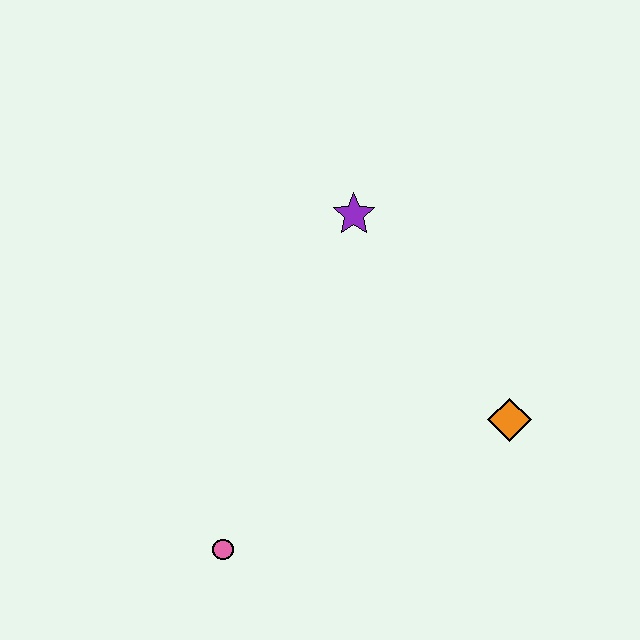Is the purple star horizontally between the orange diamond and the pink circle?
Yes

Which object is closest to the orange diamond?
The purple star is closest to the orange diamond.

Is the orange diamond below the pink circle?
No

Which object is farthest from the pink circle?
The purple star is farthest from the pink circle.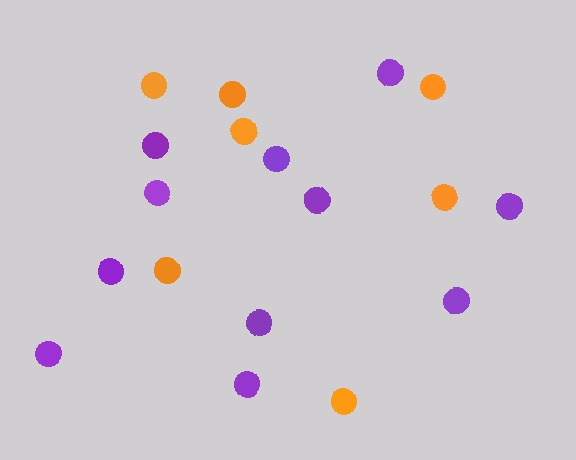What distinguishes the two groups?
There are 2 groups: one group of purple circles (11) and one group of orange circles (7).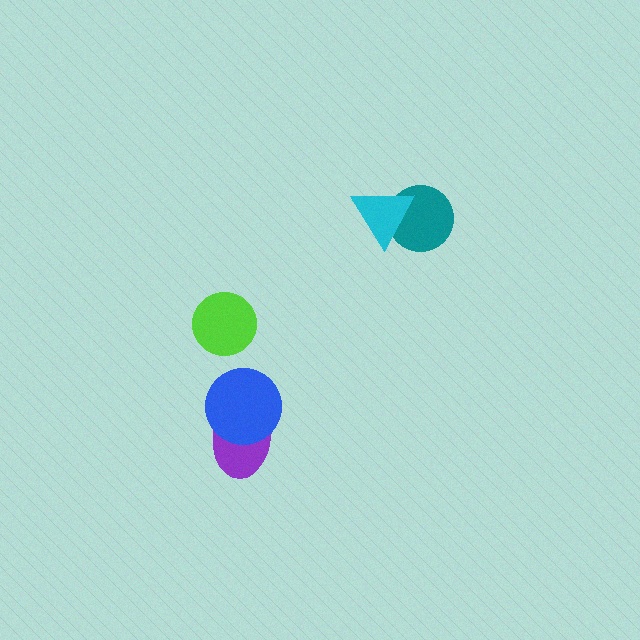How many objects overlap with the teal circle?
1 object overlaps with the teal circle.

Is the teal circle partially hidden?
Yes, it is partially covered by another shape.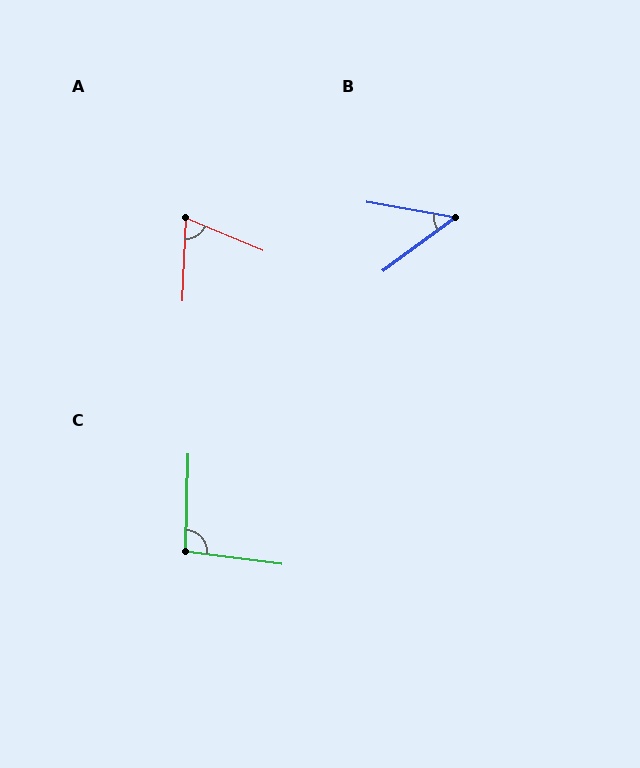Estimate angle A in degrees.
Approximately 70 degrees.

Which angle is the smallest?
B, at approximately 47 degrees.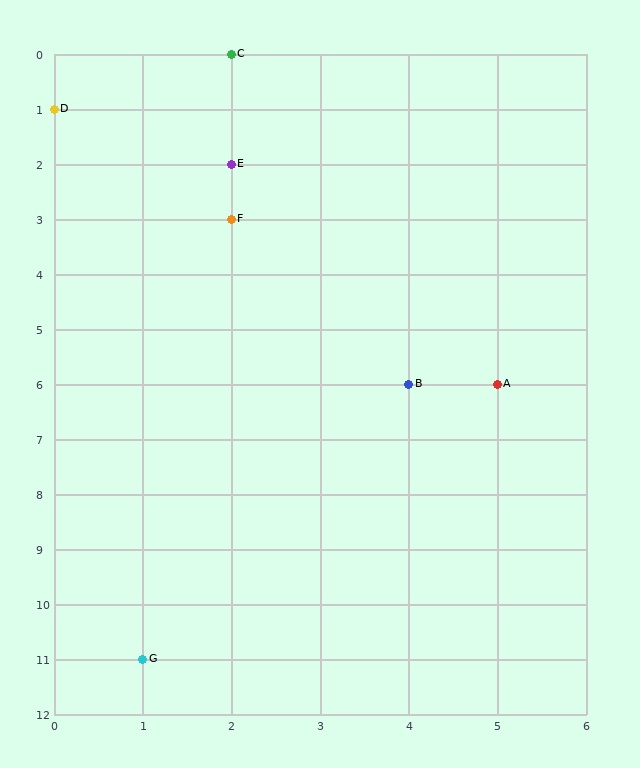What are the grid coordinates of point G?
Point G is at grid coordinates (1, 11).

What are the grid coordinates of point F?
Point F is at grid coordinates (2, 3).